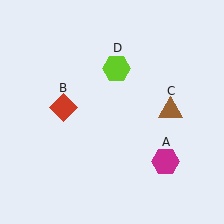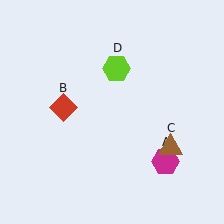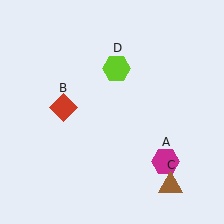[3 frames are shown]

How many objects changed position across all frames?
1 object changed position: brown triangle (object C).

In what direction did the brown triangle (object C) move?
The brown triangle (object C) moved down.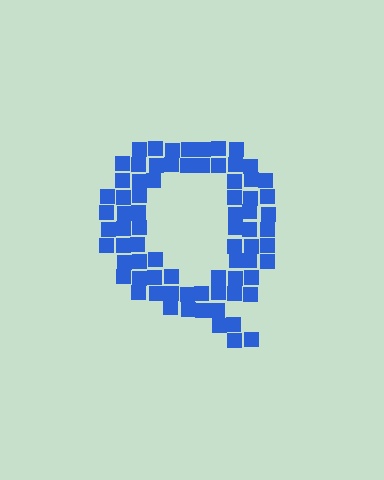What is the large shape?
The large shape is the letter Q.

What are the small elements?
The small elements are squares.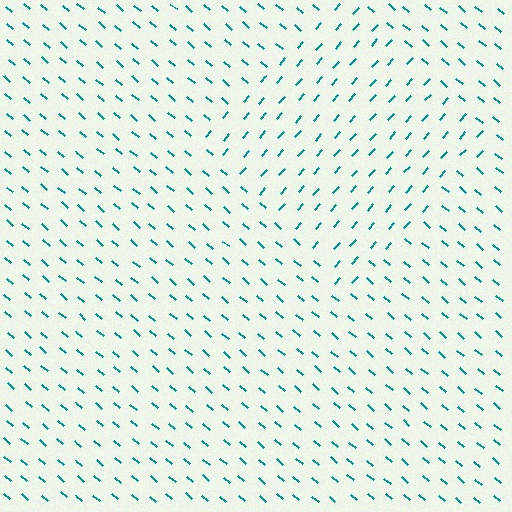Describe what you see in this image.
The image is filled with small teal line segments. A diamond region in the image has lines oriented differently from the surrounding lines, creating a visible texture boundary.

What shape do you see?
I see a diamond.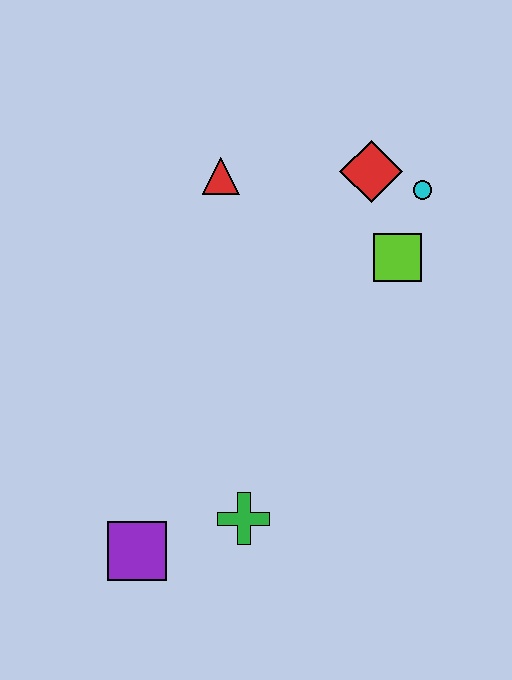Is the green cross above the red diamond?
No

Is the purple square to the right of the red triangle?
No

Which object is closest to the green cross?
The purple square is closest to the green cross.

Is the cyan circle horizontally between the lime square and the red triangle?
No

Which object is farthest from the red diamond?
The purple square is farthest from the red diamond.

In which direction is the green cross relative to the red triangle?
The green cross is below the red triangle.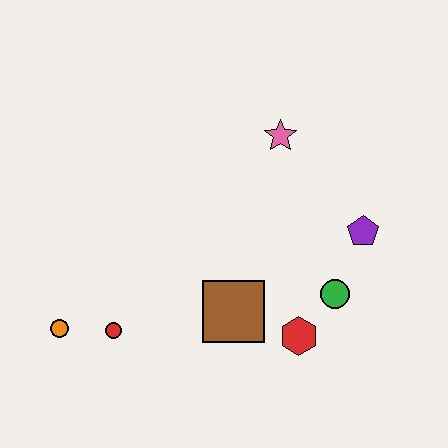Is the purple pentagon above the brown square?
Yes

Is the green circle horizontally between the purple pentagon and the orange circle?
Yes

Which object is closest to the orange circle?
The red circle is closest to the orange circle.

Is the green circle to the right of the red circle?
Yes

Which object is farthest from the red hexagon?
The orange circle is farthest from the red hexagon.